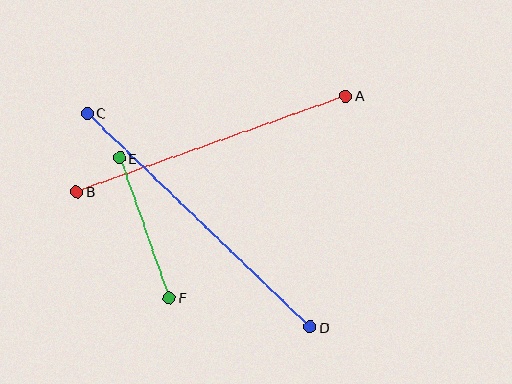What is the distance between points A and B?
The distance is approximately 286 pixels.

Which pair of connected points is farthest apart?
Points C and D are farthest apart.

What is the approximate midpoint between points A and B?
The midpoint is at approximately (211, 144) pixels.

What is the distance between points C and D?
The distance is approximately 309 pixels.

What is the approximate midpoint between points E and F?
The midpoint is at approximately (144, 228) pixels.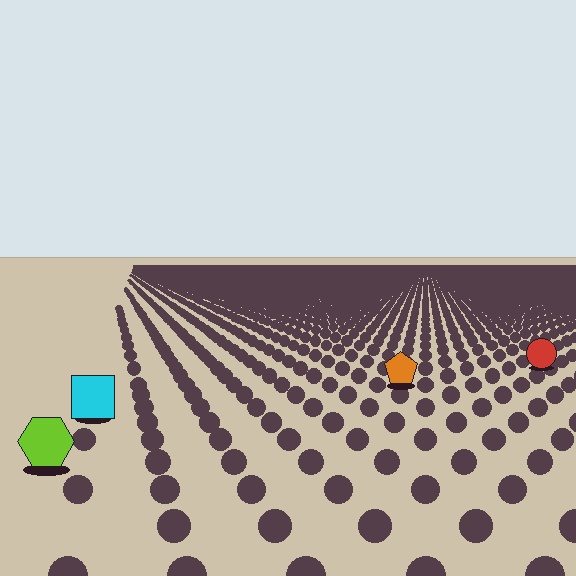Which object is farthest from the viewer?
The red circle is farthest from the viewer. It appears smaller and the ground texture around it is denser.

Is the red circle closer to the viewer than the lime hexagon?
No. The lime hexagon is closer — you can tell from the texture gradient: the ground texture is coarser near it.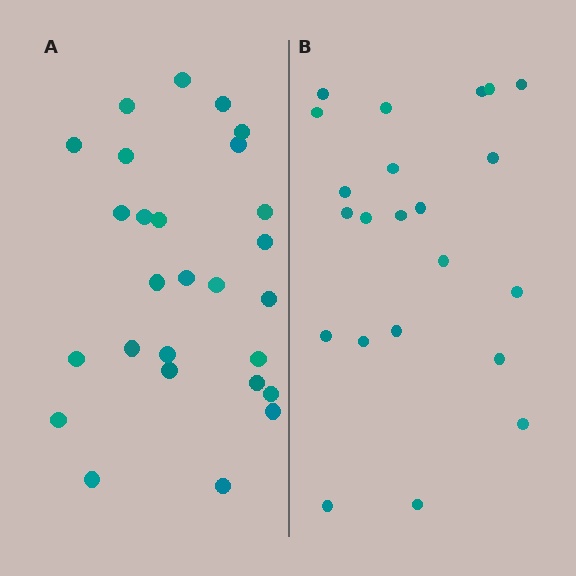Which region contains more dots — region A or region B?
Region A (the left region) has more dots.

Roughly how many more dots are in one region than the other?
Region A has about 5 more dots than region B.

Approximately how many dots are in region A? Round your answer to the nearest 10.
About 30 dots. (The exact count is 27, which rounds to 30.)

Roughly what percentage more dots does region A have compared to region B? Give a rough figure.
About 25% more.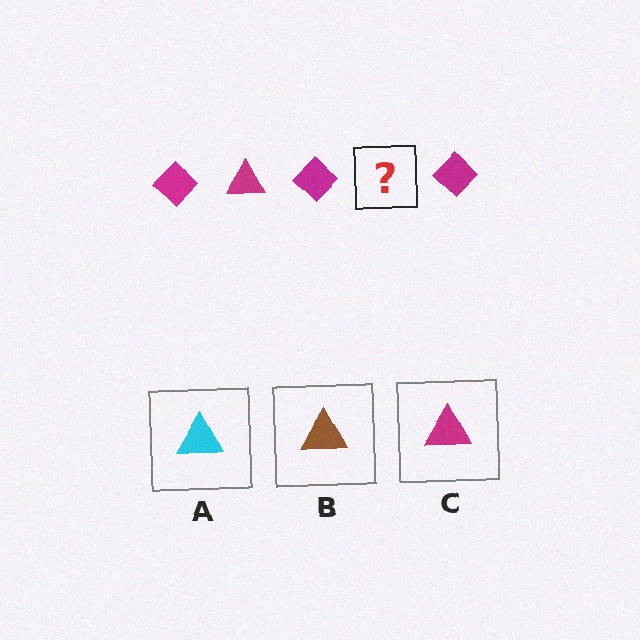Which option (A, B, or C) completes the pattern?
C.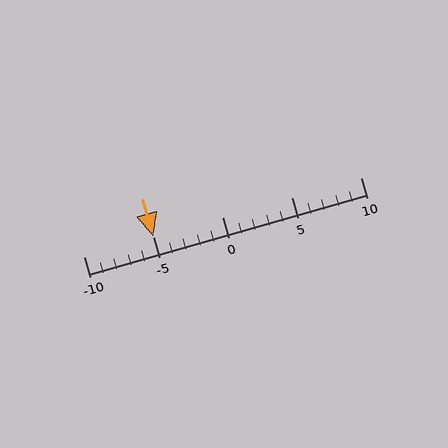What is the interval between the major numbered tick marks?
The major tick marks are spaced 5 units apart.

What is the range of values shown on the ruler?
The ruler shows values from -10 to 10.